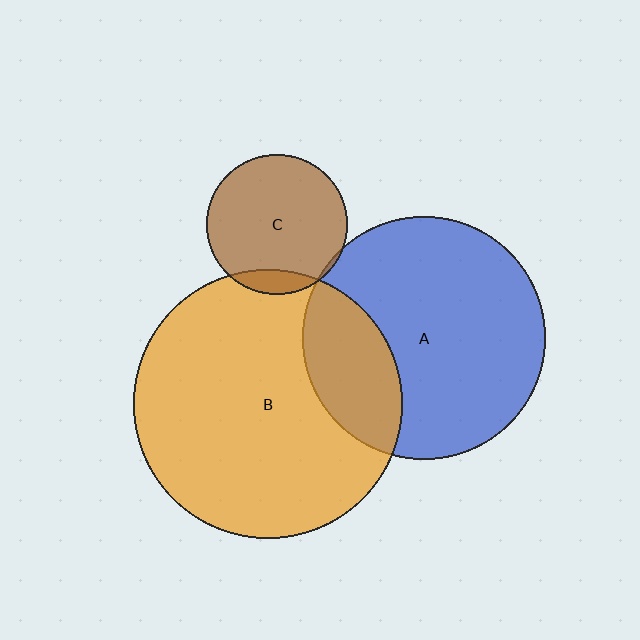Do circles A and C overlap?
Yes.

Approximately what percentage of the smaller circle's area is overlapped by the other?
Approximately 5%.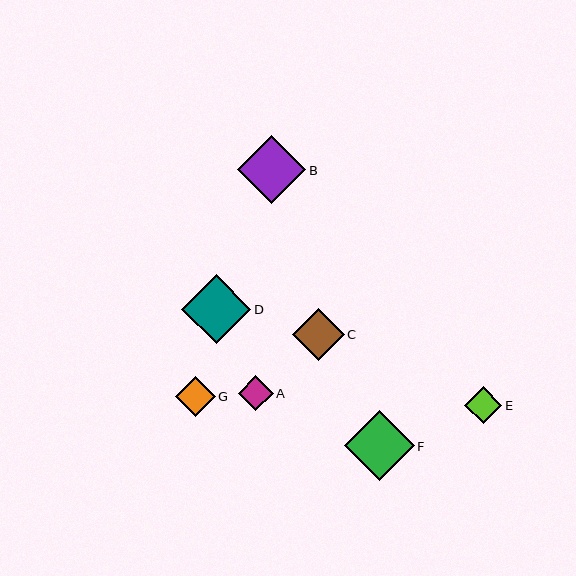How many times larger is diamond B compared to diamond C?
Diamond B is approximately 1.3 times the size of diamond C.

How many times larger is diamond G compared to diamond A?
Diamond G is approximately 1.1 times the size of diamond A.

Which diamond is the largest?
Diamond F is the largest with a size of approximately 70 pixels.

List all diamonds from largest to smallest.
From largest to smallest: F, D, B, C, G, E, A.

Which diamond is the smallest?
Diamond A is the smallest with a size of approximately 35 pixels.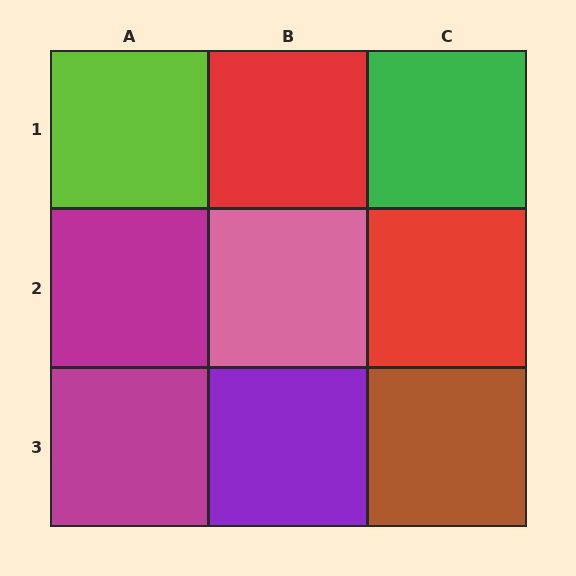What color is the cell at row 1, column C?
Green.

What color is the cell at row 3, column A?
Magenta.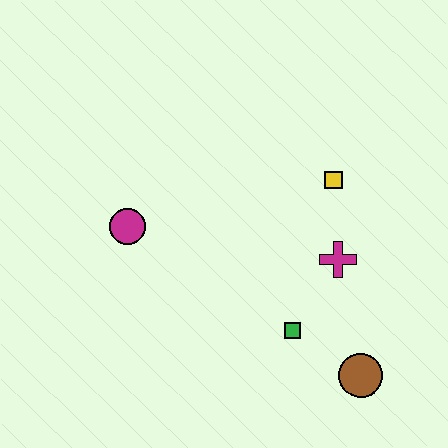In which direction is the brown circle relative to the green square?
The brown circle is to the right of the green square.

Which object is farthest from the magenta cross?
The magenta circle is farthest from the magenta cross.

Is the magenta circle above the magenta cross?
Yes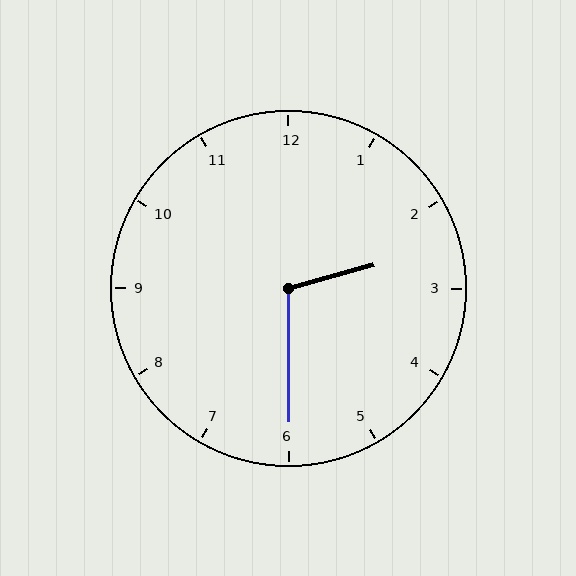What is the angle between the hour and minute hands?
Approximately 105 degrees.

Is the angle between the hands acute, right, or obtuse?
It is obtuse.